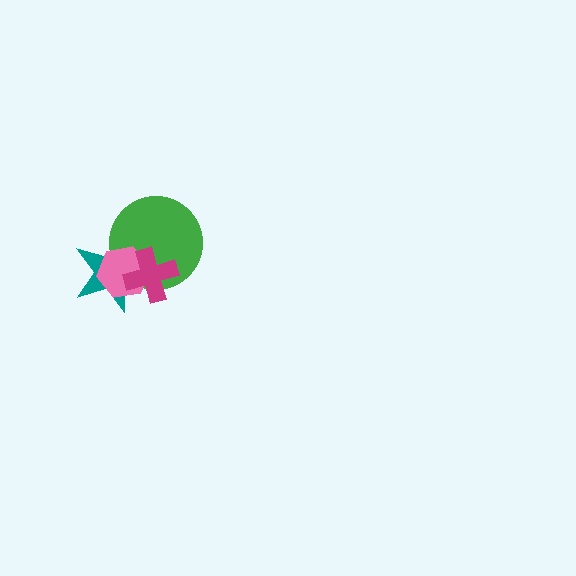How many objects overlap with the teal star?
3 objects overlap with the teal star.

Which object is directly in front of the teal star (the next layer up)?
The green circle is directly in front of the teal star.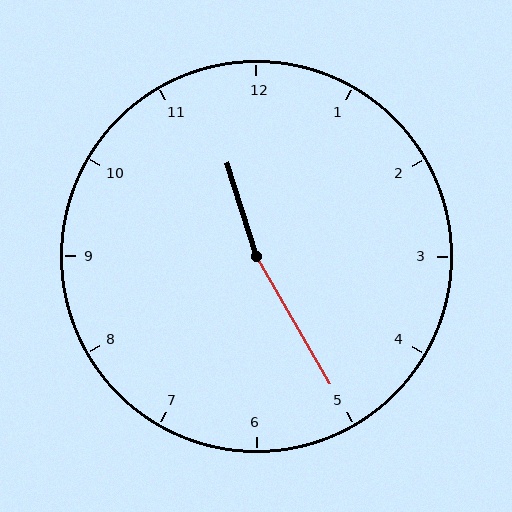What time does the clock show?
11:25.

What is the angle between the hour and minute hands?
Approximately 168 degrees.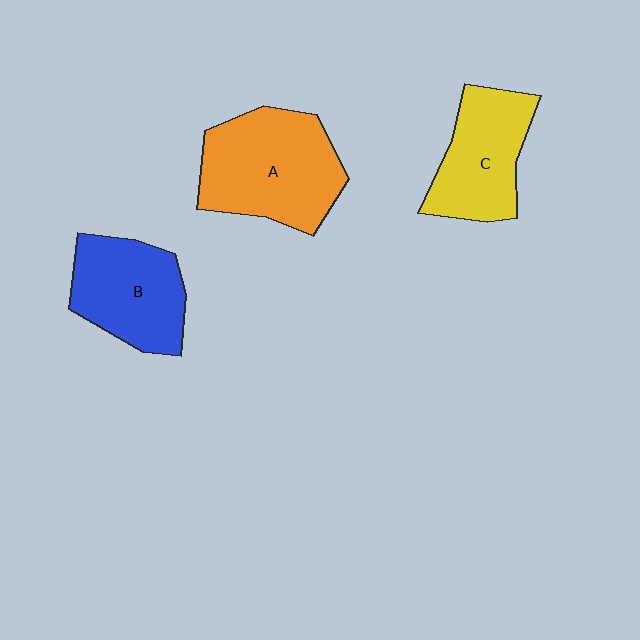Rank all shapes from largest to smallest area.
From largest to smallest: A (orange), B (blue), C (yellow).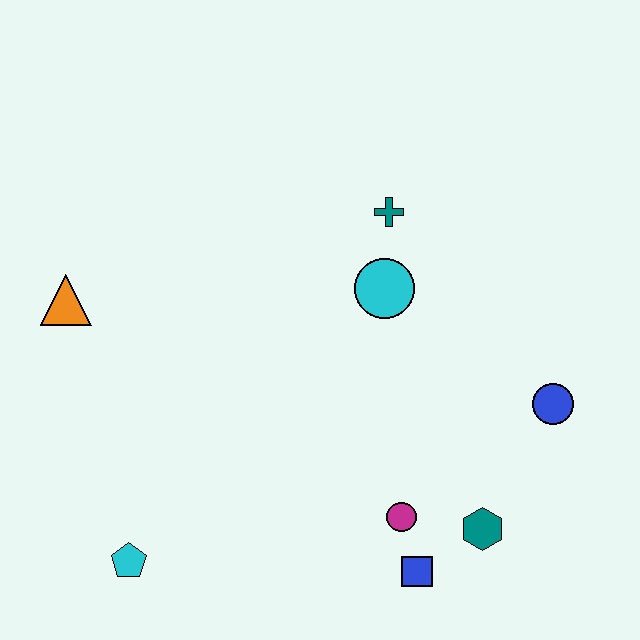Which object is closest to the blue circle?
The teal hexagon is closest to the blue circle.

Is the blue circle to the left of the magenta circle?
No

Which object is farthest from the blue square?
The orange triangle is farthest from the blue square.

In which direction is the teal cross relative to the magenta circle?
The teal cross is above the magenta circle.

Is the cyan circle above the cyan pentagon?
Yes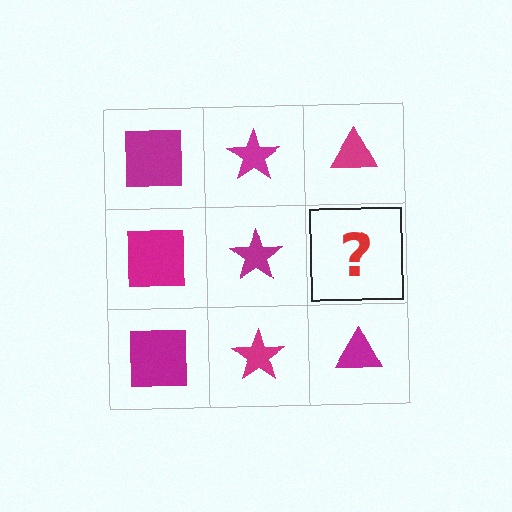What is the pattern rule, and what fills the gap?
The rule is that each column has a consistent shape. The gap should be filled with a magenta triangle.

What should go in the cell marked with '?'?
The missing cell should contain a magenta triangle.